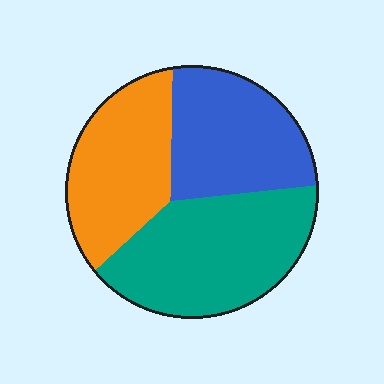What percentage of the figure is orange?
Orange covers about 30% of the figure.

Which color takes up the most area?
Teal, at roughly 40%.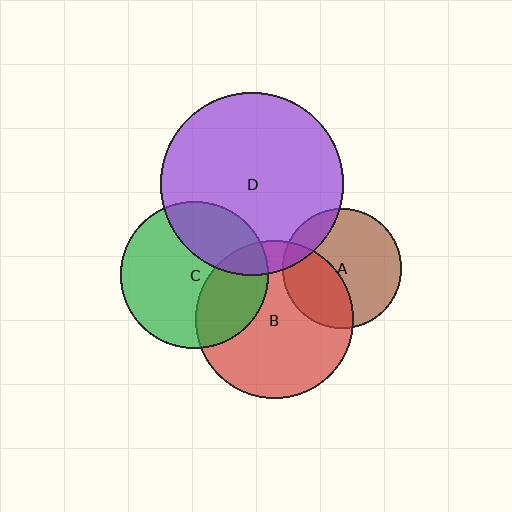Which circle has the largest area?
Circle D (purple).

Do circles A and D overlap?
Yes.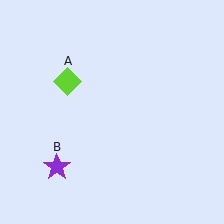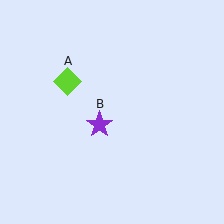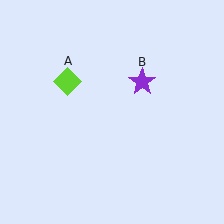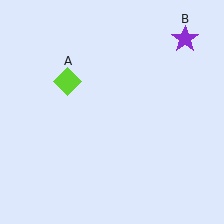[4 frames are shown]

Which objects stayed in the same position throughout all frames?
Lime diamond (object A) remained stationary.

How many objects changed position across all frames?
1 object changed position: purple star (object B).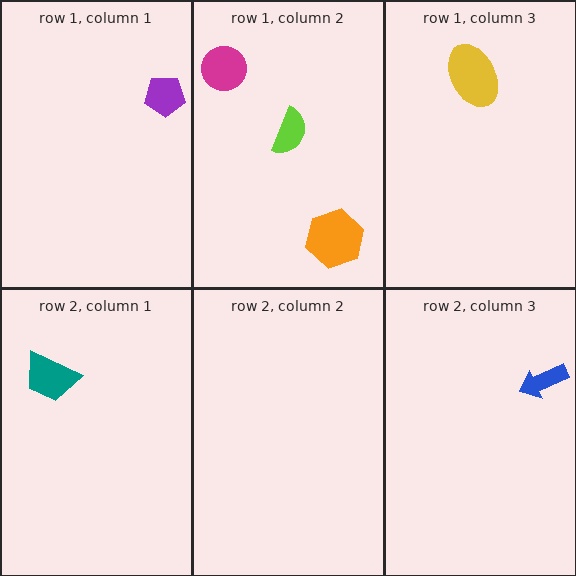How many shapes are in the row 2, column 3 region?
1.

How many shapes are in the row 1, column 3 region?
1.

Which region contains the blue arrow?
The row 2, column 3 region.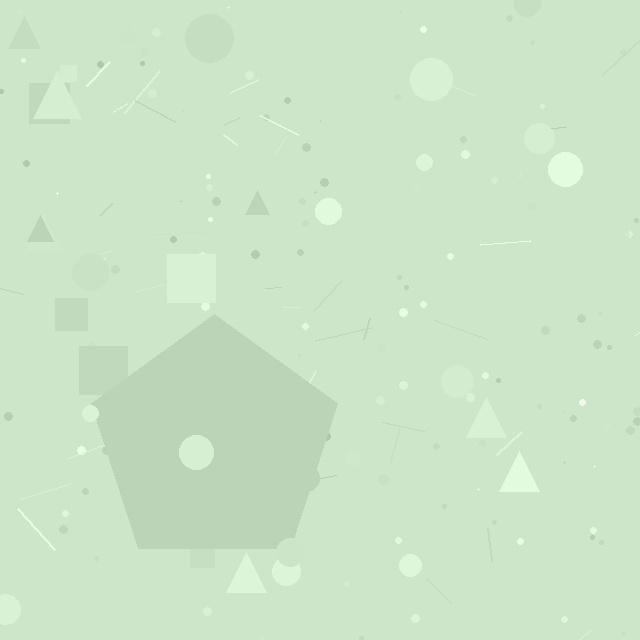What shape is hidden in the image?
A pentagon is hidden in the image.